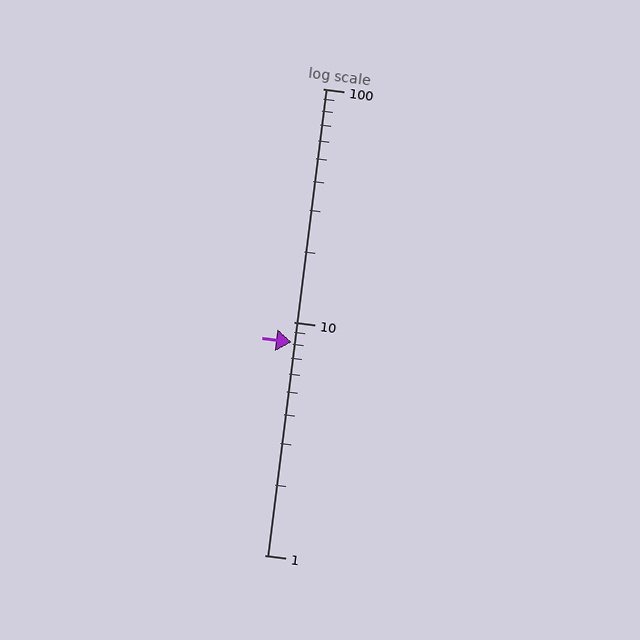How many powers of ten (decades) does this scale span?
The scale spans 2 decades, from 1 to 100.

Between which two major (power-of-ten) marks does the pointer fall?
The pointer is between 1 and 10.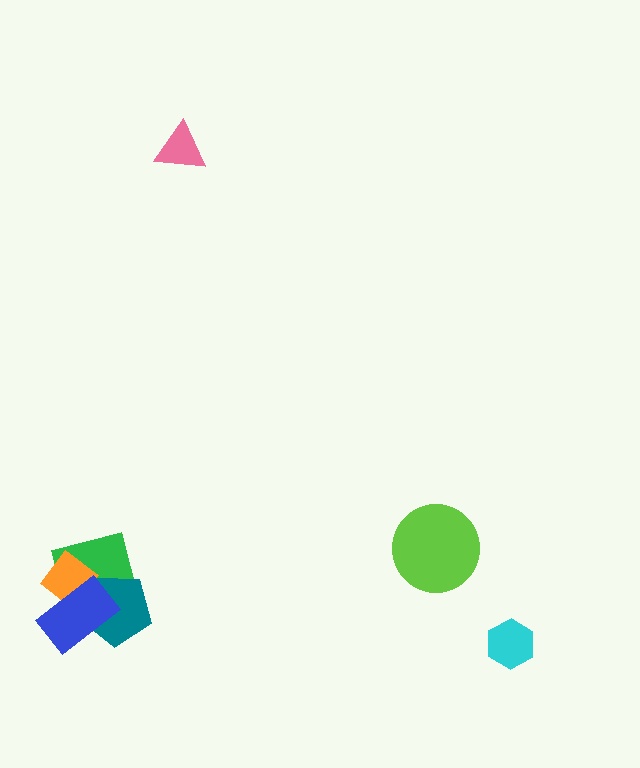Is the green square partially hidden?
Yes, it is partially covered by another shape.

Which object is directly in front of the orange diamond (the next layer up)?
The teal pentagon is directly in front of the orange diamond.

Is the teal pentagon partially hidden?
Yes, it is partially covered by another shape.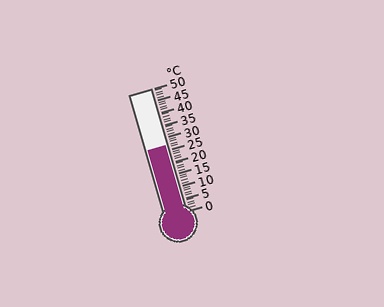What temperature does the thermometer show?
The thermometer shows approximately 27°C.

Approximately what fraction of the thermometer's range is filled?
The thermometer is filled to approximately 55% of its range.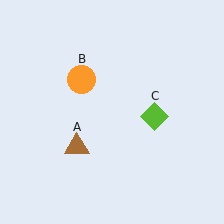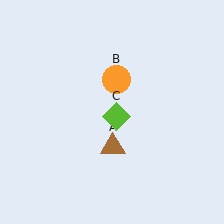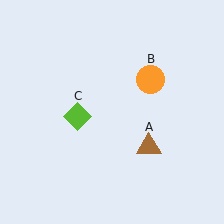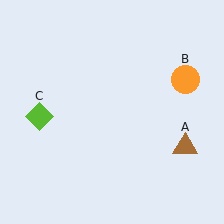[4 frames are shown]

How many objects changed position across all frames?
3 objects changed position: brown triangle (object A), orange circle (object B), lime diamond (object C).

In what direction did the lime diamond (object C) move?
The lime diamond (object C) moved left.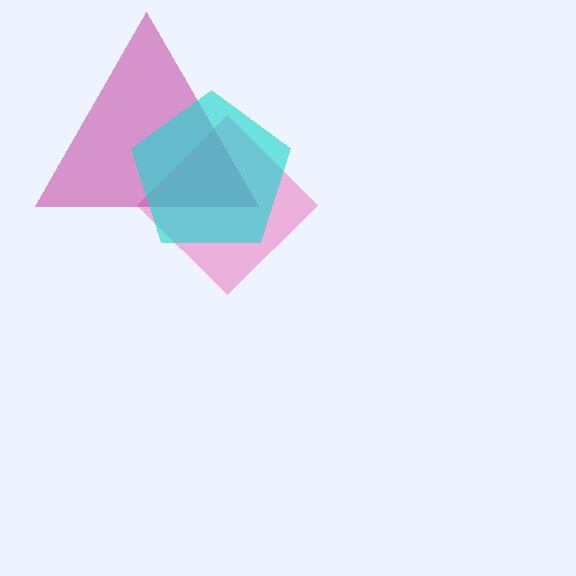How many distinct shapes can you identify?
There are 3 distinct shapes: a pink diamond, a magenta triangle, a cyan pentagon.